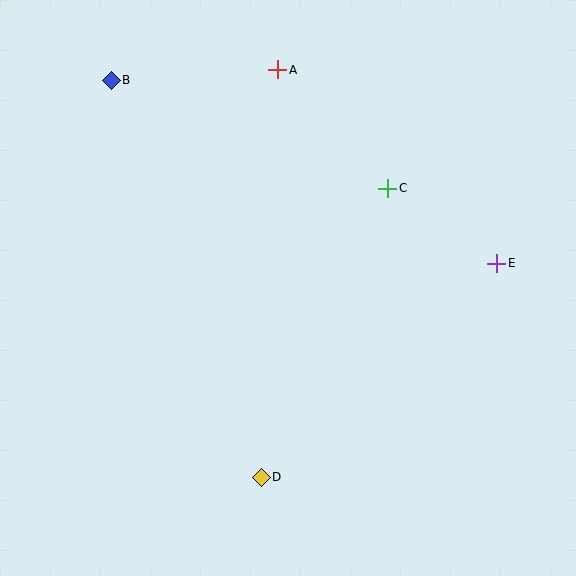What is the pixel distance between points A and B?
The distance between A and B is 167 pixels.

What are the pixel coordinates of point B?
Point B is at (111, 80).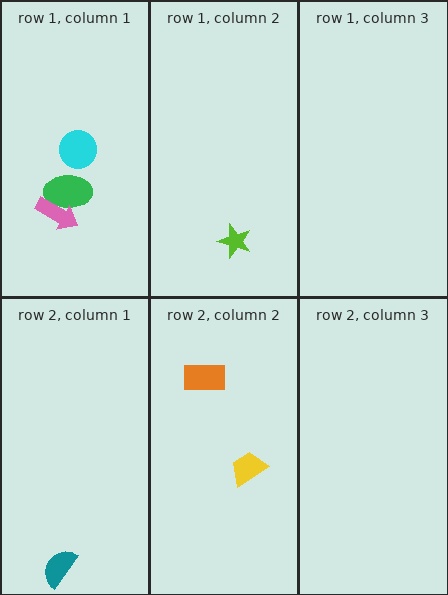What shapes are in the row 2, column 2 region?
The orange rectangle, the yellow trapezoid.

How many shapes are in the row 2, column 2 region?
2.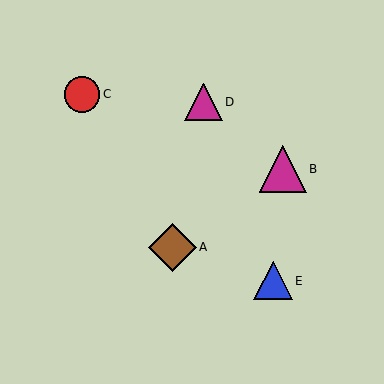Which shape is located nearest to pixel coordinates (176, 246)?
The brown diamond (labeled A) at (172, 247) is nearest to that location.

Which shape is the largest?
The brown diamond (labeled A) is the largest.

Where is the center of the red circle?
The center of the red circle is at (82, 94).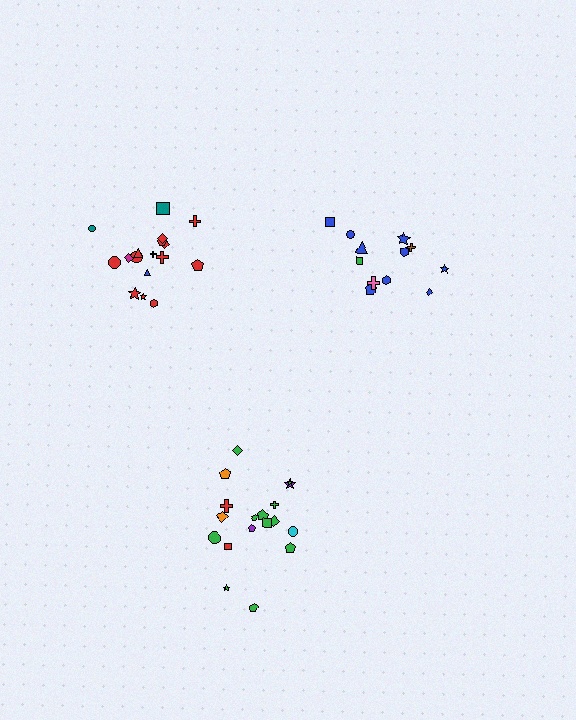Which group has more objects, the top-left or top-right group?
The top-left group.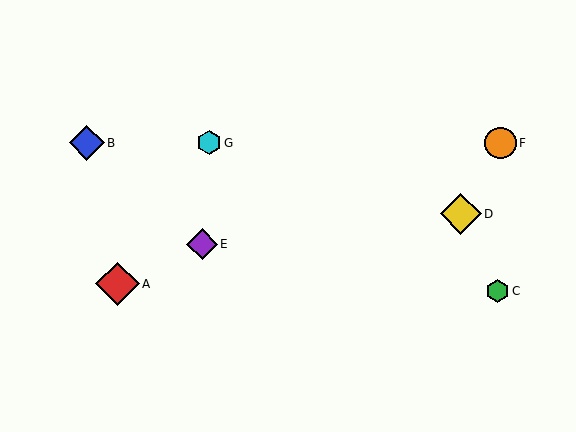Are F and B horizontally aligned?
Yes, both are at y≈143.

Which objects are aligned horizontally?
Objects B, F, G are aligned horizontally.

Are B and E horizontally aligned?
No, B is at y≈143 and E is at y≈244.